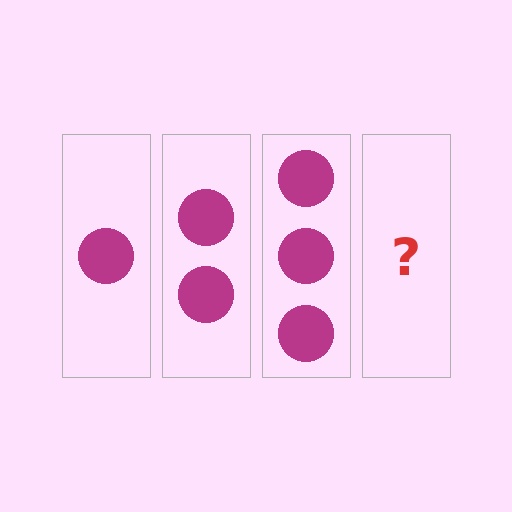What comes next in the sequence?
The next element should be 4 circles.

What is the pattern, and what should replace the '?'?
The pattern is that each step adds one more circle. The '?' should be 4 circles.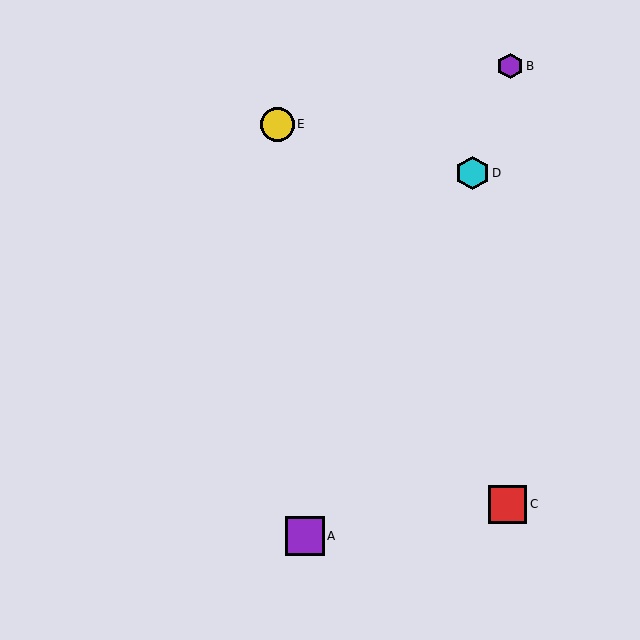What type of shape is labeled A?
Shape A is a purple square.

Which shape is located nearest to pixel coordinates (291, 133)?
The yellow circle (labeled E) at (277, 124) is nearest to that location.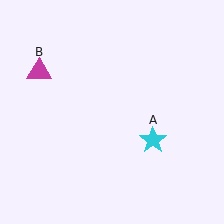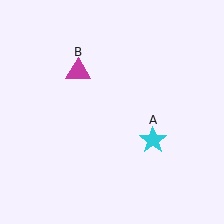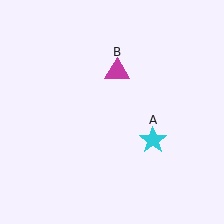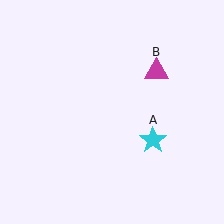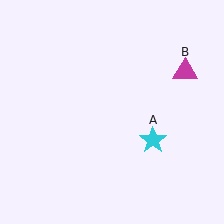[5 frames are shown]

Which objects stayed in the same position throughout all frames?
Cyan star (object A) remained stationary.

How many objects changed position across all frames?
1 object changed position: magenta triangle (object B).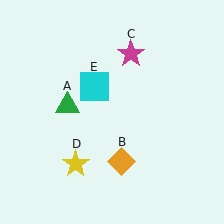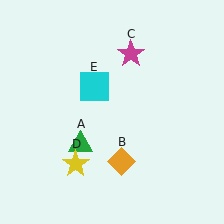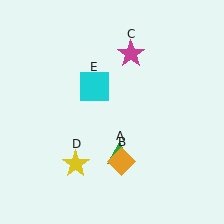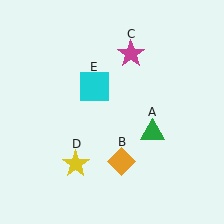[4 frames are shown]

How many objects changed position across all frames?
1 object changed position: green triangle (object A).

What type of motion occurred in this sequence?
The green triangle (object A) rotated counterclockwise around the center of the scene.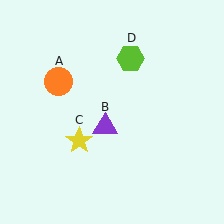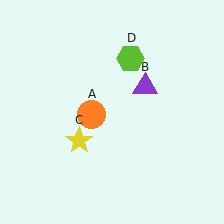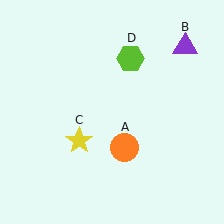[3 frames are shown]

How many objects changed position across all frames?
2 objects changed position: orange circle (object A), purple triangle (object B).